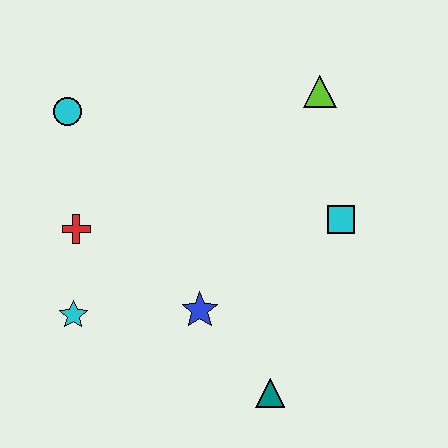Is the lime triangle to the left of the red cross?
No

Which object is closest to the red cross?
The cyan star is closest to the red cross.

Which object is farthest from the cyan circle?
The teal triangle is farthest from the cyan circle.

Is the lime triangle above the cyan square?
Yes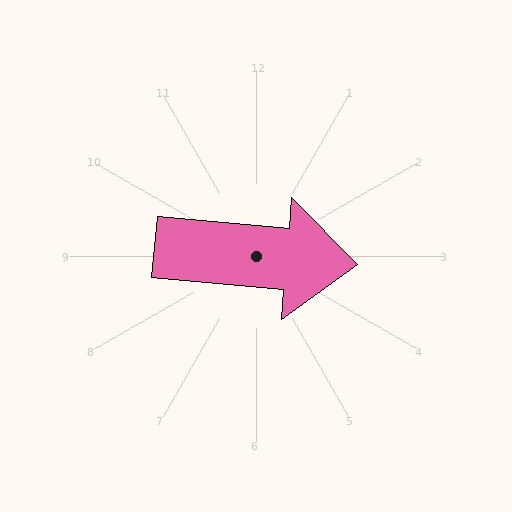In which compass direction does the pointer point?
East.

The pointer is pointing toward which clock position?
Roughly 3 o'clock.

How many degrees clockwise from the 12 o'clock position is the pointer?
Approximately 95 degrees.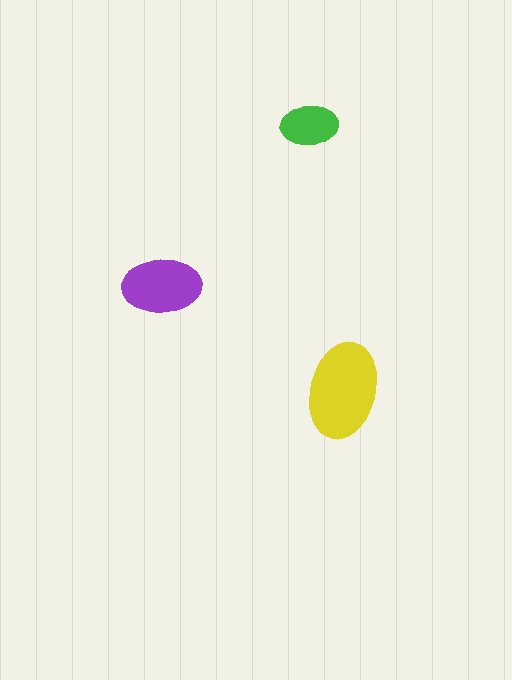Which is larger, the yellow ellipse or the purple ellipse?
The yellow one.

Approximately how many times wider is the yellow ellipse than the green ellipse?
About 1.5 times wider.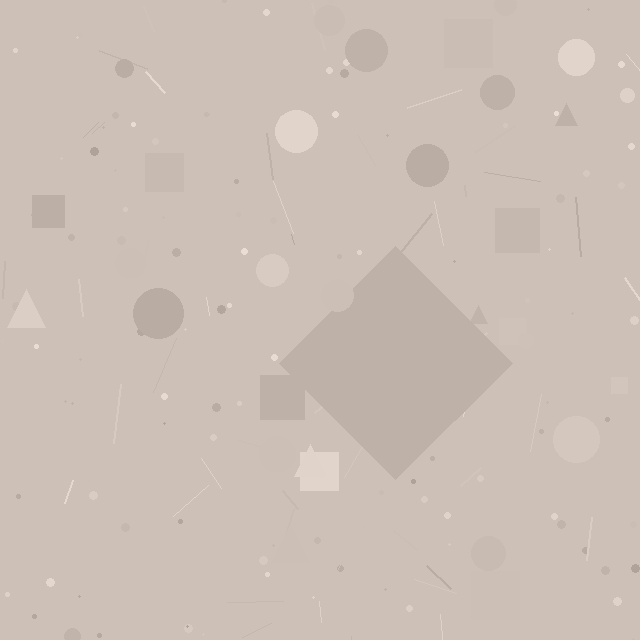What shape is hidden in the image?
A diamond is hidden in the image.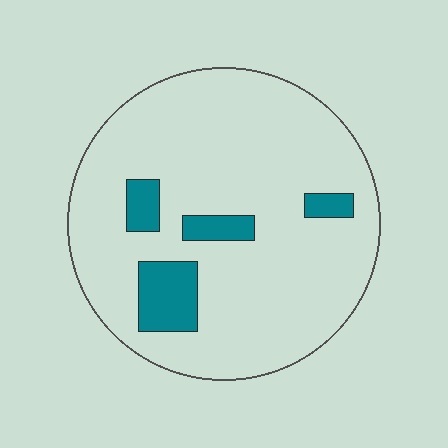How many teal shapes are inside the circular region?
4.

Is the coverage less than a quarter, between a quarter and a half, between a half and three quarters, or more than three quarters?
Less than a quarter.